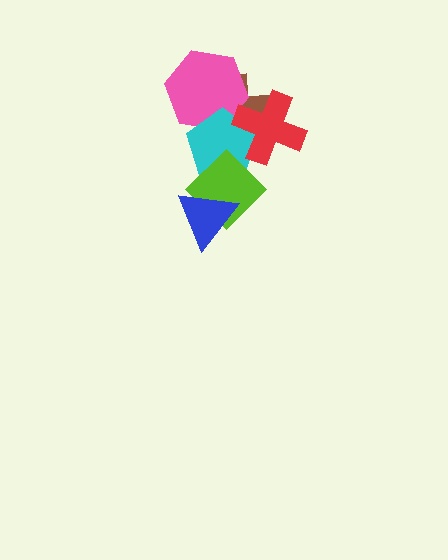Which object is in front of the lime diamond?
The blue triangle is in front of the lime diamond.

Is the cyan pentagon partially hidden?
Yes, it is partially covered by another shape.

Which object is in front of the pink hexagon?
The cyan pentagon is in front of the pink hexagon.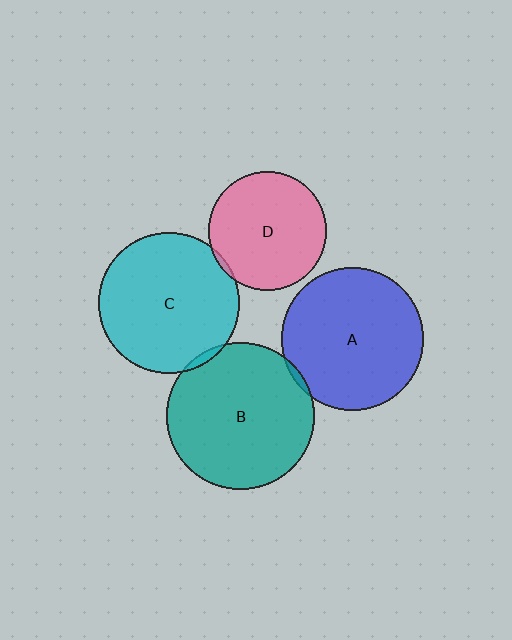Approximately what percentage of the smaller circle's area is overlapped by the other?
Approximately 5%.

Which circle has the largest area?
Circle B (teal).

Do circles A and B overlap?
Yes.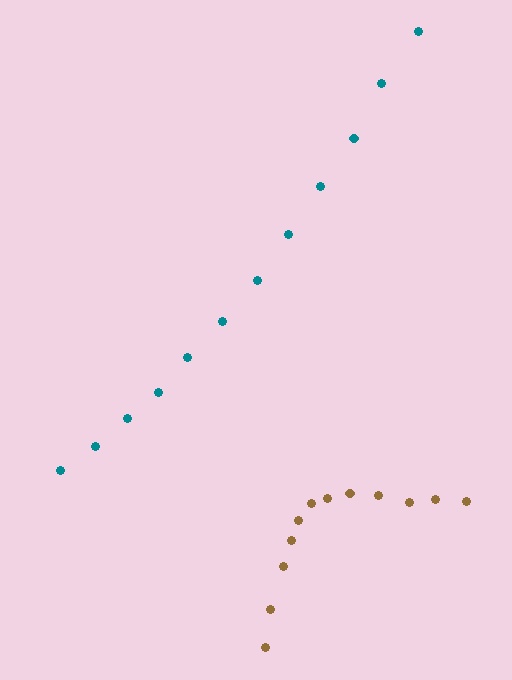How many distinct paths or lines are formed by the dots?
There are 2 distinct paths.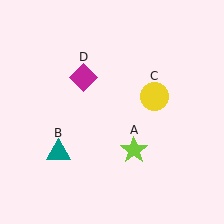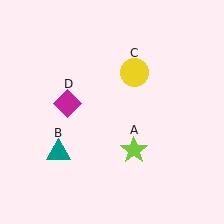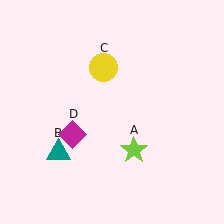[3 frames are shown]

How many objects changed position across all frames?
2 objects changed position: yellow circle (object C), magenta diamond (object D).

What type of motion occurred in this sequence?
The yellow circle (object C), magenta diamond (object D) rotated counterclockwise around the center of the scene.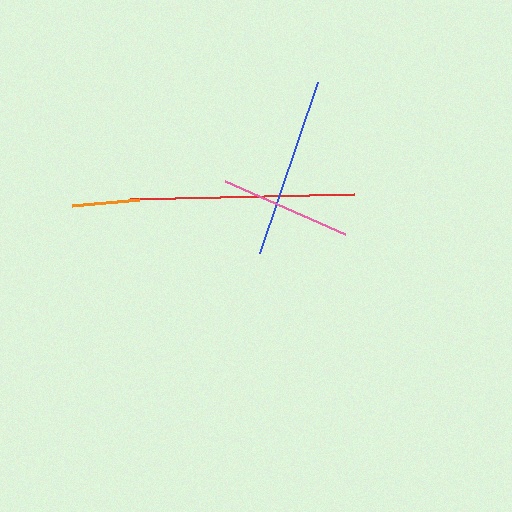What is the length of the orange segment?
The orange segment is approximately 67 pixels long.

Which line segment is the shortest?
The orange line is the shortest at approximately 67 pixels.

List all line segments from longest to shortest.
From longest to shortest: red, blue, pink, orange.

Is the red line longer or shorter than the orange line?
The red line is longer than the orange line.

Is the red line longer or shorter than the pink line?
The red line is longer than the pink line.